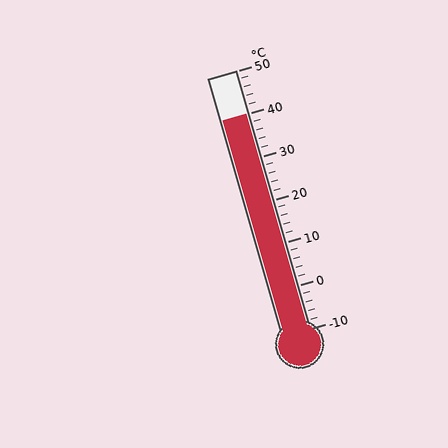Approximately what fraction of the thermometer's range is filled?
The thermometer is filled to approximately 85% of its range.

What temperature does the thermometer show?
The thermometer shows approximately 40°C.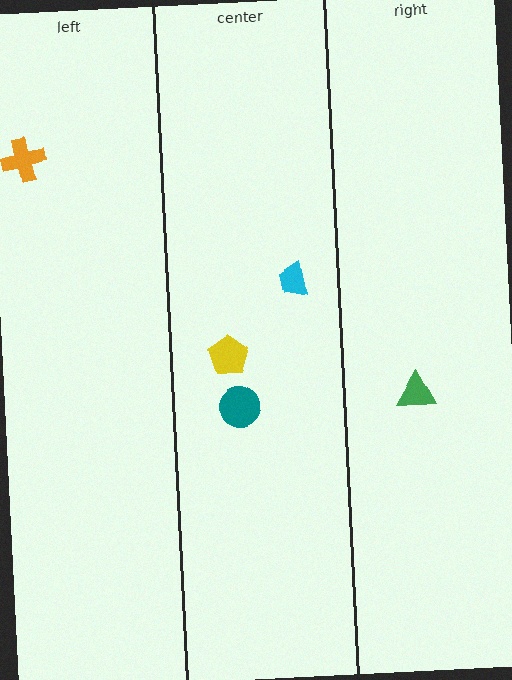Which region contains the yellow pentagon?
The center region.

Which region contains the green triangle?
The right region.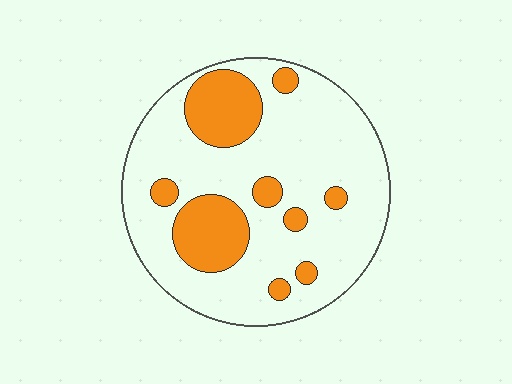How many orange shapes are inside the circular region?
9.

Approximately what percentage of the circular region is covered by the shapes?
Approximately 25%.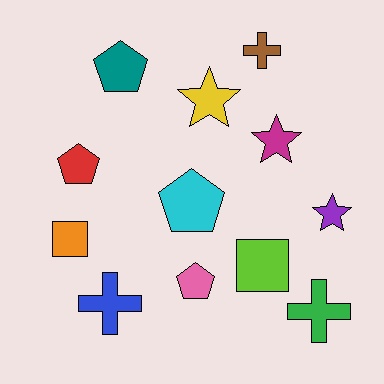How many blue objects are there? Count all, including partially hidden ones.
There is 1 blue object.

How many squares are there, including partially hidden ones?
There are 2 squares.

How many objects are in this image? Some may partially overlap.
There are 12 objects.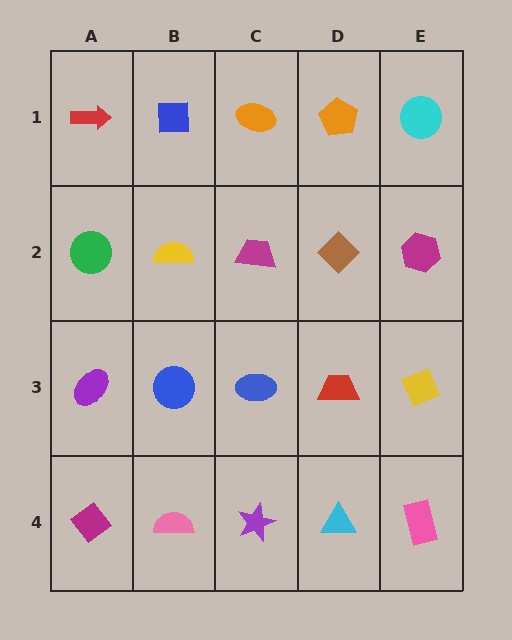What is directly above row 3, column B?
A yellow semicircle.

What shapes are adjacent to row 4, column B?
A blue circle (row 3, column B), a magenta diamond (row 4, column A), a purple star (row 4, column C).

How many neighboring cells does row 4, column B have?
3.